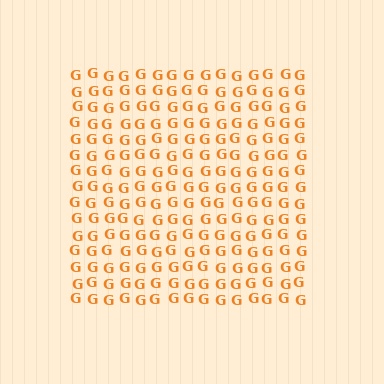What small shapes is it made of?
It is made of small letter G's.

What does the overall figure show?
The overall figure shows a square.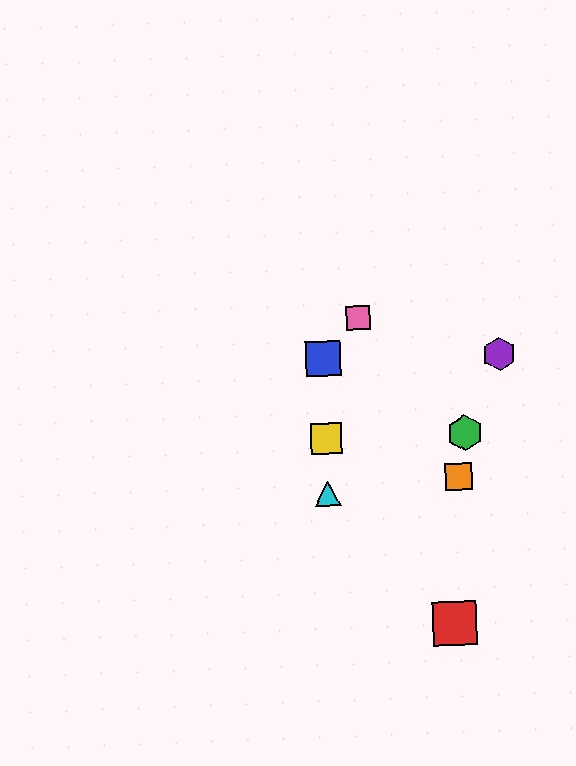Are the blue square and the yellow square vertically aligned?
Yes, both are at x≈323.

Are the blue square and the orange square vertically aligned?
No, the blue square is at x≈323 and the orange square is at x≈458.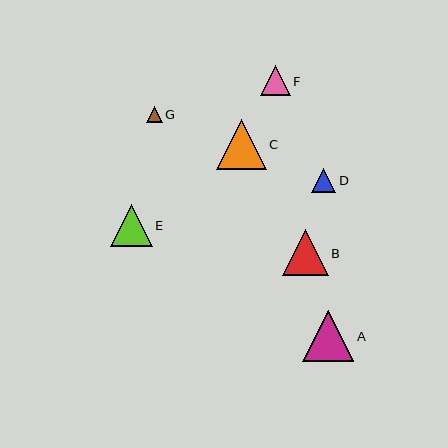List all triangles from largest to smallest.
From largest to smallest: A, C, B, E, F, D, G.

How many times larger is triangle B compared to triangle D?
Triangle B is approximately 1.9 times the size of triangle D.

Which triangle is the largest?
Triangle A is the largest with a size of approximately 51 pixels.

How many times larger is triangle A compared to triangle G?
Triangle A is approximately 3.2 times the size of triangle G.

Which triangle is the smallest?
Triangle G is the smallest with a size of approximately 16 pixels.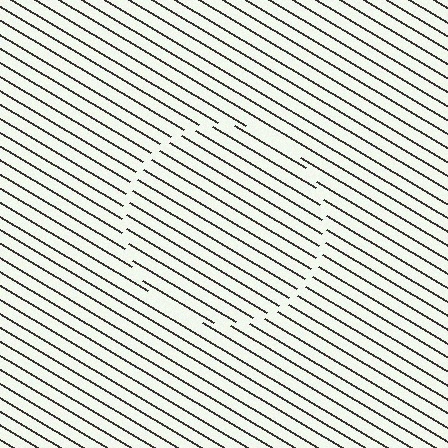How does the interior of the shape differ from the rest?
The interior of the shape contains the same grating, shifted by half a period — the contour is defined by the phase discontinuity where line-ends from the inner and outer gratings abut.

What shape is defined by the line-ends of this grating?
An illusory circle. The interior of the shape contains the same grating, shifted by half a period — the contour is defined by the phase discontinuity where line-ends from the inner and outer gratings abut.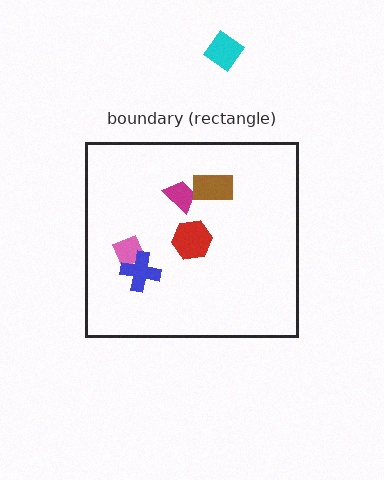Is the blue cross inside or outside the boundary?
Inside.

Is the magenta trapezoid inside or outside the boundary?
Inside.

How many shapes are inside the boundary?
5 inside, 1 outside.